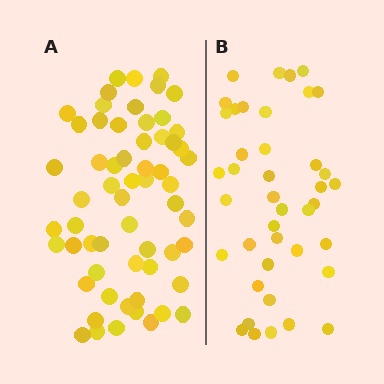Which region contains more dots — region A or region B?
Region A (the left region) has more dots.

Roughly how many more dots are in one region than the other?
Region A has approximately 20 more dots than region B.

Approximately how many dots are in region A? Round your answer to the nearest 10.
About 60 dots.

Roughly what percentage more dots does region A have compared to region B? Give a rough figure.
About 45% more.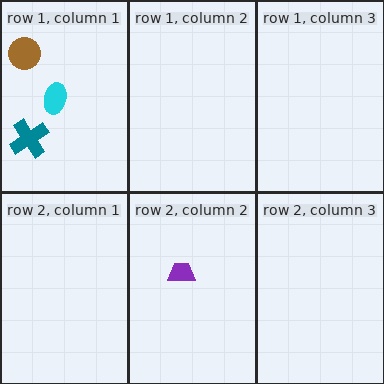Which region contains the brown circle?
The row 1, column 1 region.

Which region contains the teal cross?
The row 1, column 1 region.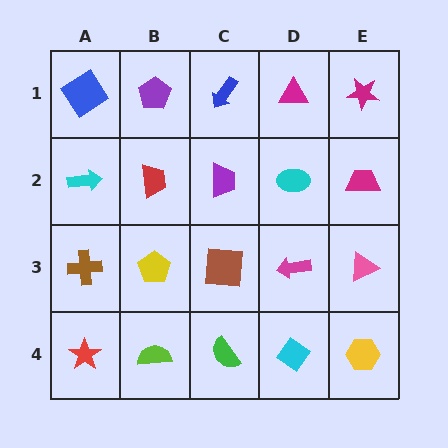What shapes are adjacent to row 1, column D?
A cyan ellipse (row 2, column D), a blue arrow (row 1, column C), a magenta star (row 1, column E).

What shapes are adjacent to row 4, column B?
A yellow pentagon (row 3, column B), a red star (row 4, column A), a green semicircle (row 4, column C).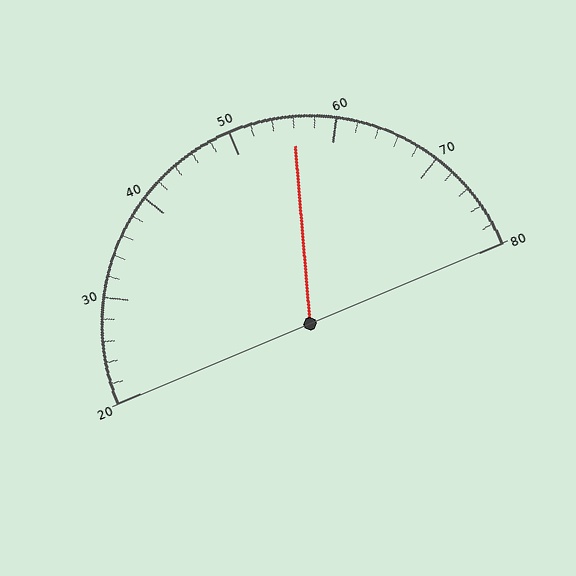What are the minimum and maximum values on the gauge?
The gauge ranges from 20 to 80.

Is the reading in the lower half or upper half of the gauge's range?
The reading is in the upper half of the range (20 to 80).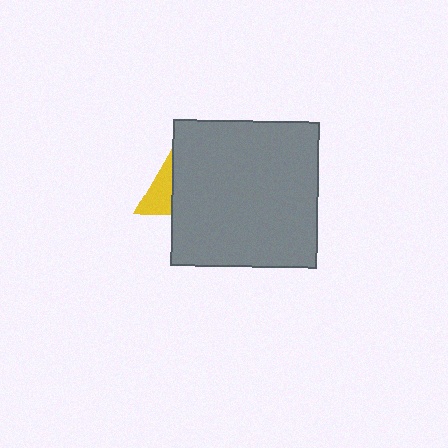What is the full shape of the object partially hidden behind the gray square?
The partially hidden object is a yellow triangle.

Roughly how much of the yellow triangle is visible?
A small part of it is visible (roughly 30%).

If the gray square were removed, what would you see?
You would see the complete yellow triangle.